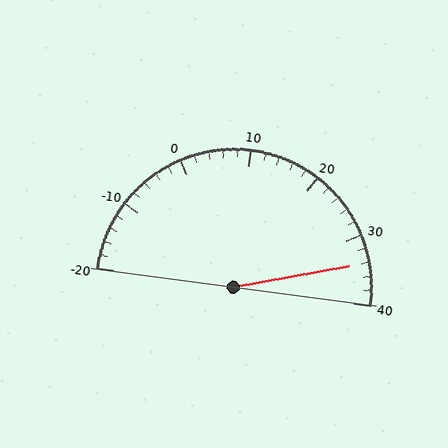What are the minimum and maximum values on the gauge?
The gauge ranges from -20 to 40.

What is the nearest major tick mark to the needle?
The nearest major tick mark is 30.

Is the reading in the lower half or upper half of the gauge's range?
The reading is in the upper half of the range (-20 to 40).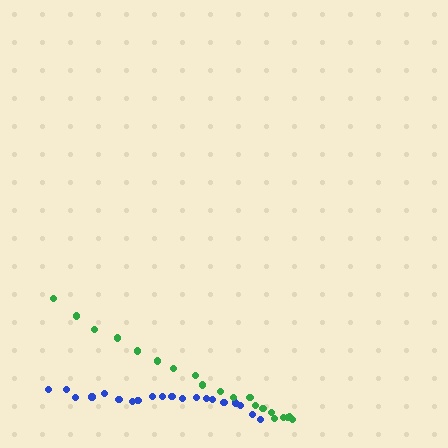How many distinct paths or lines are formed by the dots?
There are 2 distinct paths.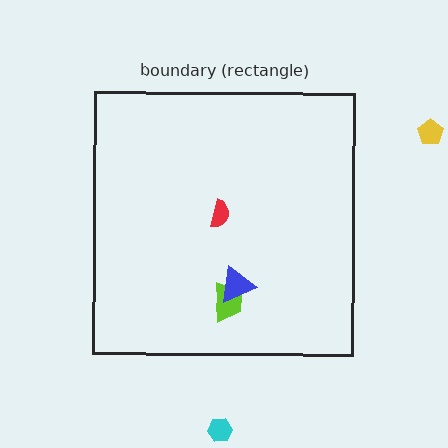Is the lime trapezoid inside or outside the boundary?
Inside.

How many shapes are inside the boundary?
3 inside, 2 outside.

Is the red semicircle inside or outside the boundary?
Inside.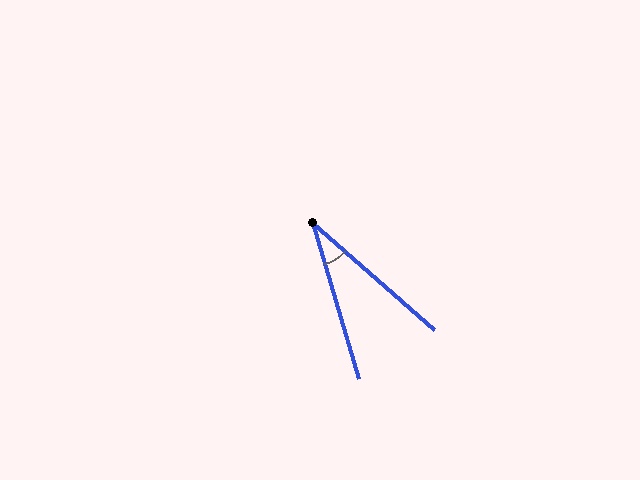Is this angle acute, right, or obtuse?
It is acute.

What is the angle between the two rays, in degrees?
Approximately 32 degrees.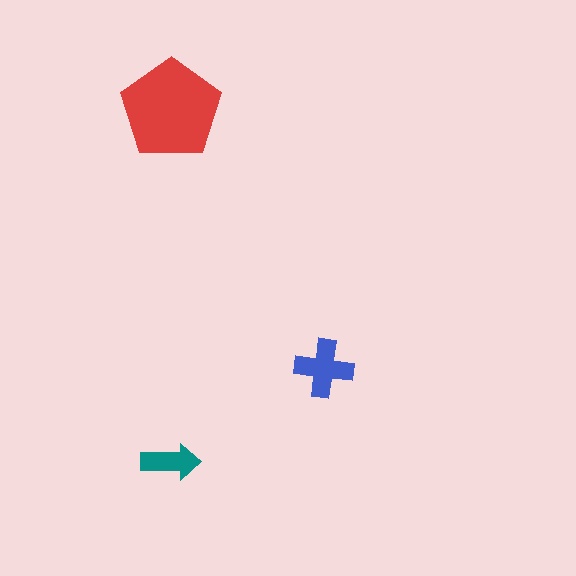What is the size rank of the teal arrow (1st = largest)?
3rd.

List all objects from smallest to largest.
The teal arrow, the blue cross, the red pentagon.